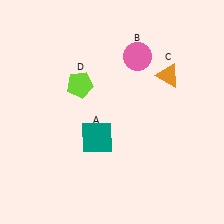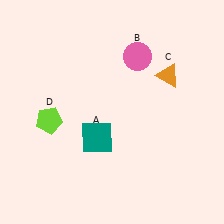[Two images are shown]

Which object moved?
The lime pentagon (D) moved down.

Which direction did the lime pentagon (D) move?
The lime pentagon (D) moved down.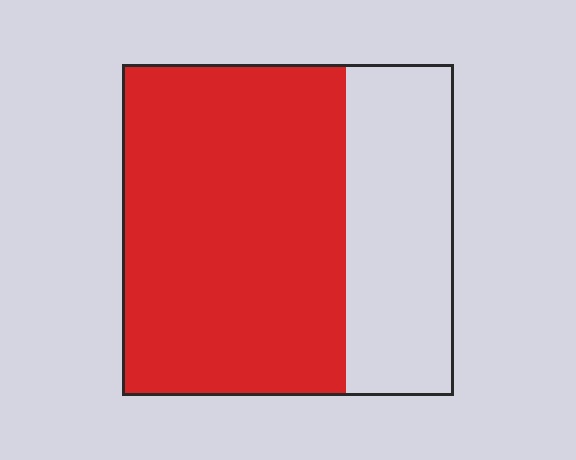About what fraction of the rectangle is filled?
About two thirds (2/3).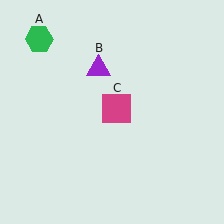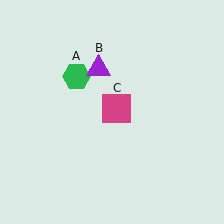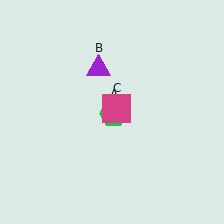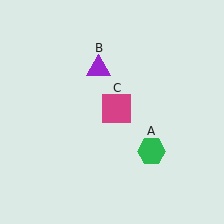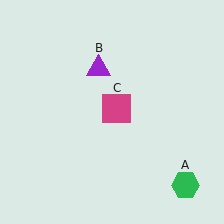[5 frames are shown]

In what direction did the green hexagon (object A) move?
The green hexagon (object A) moved down and to the right.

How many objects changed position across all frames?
1 object changed position: green hexagon (object A).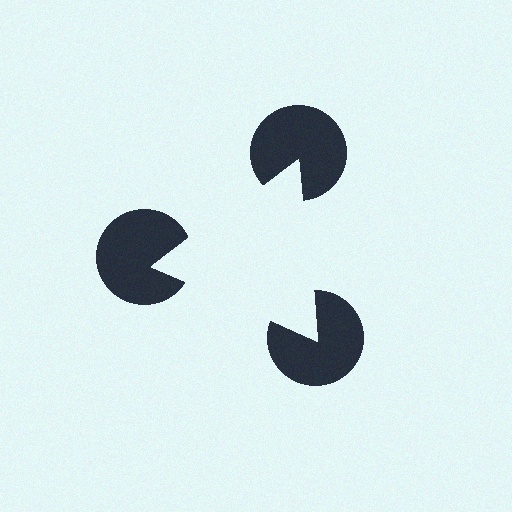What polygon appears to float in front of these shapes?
An illusory triangle — its edges are inferred from the aligned wedge cuts in the pac-man discs, not physically drawn.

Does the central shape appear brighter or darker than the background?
It typically appears slightly brighter than the background, even though no actual brightness change is drawn.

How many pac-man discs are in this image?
There are 3 — one at each vertex of the illusory triangle.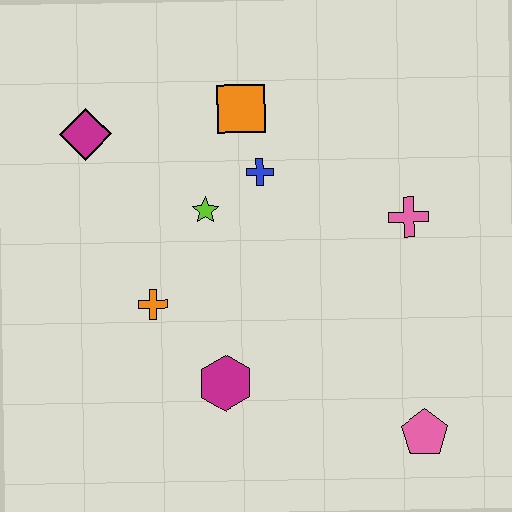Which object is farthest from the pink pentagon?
The magenta diamond is farthest from the pink pentagon.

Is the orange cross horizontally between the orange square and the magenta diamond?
Yes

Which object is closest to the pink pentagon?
The magenta hexagon is closest to the pink pentagon.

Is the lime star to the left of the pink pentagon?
Yes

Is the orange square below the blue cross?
No